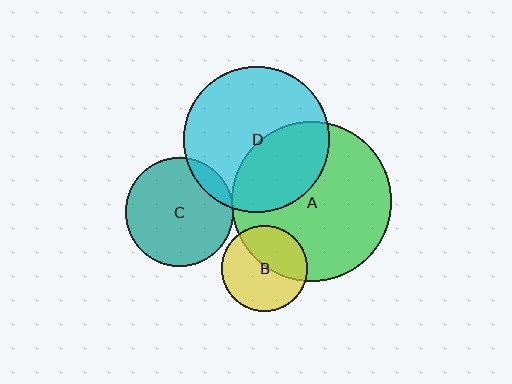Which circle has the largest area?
Circle A (green).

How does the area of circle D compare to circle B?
Approximately 2.9 times.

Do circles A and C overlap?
Yes.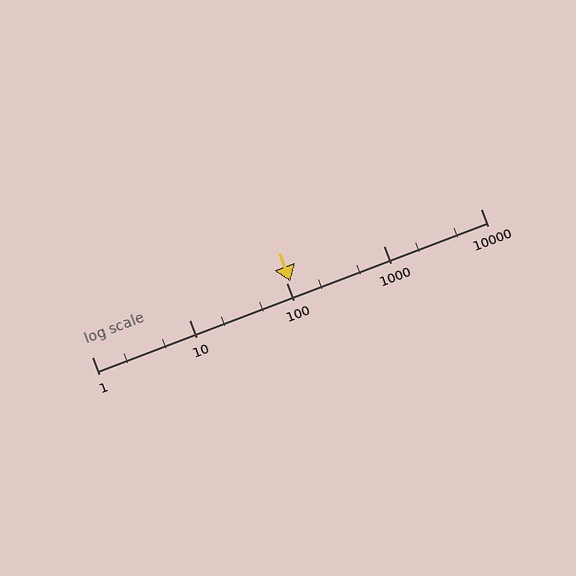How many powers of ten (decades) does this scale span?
The scale spans 4 decades, from 1 to 10000.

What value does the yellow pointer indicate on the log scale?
The pointer indicates approximately 110.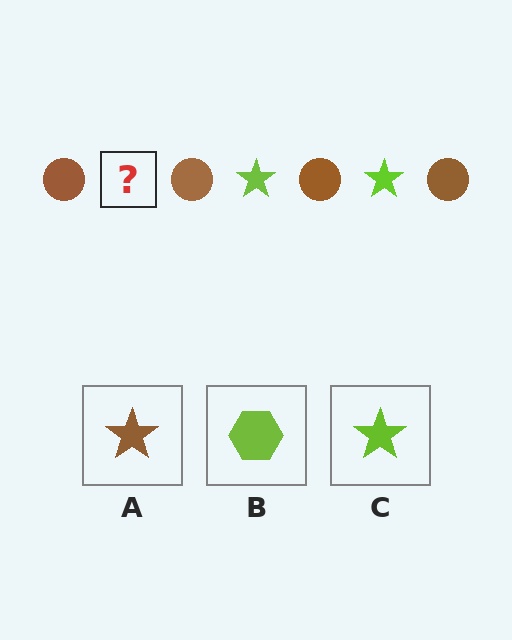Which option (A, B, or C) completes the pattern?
C.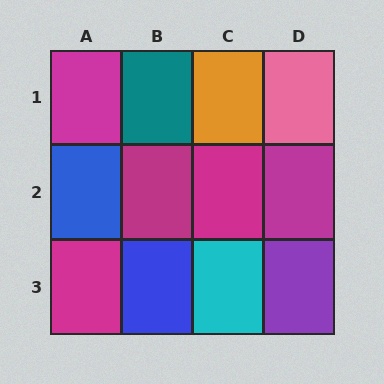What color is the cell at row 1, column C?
Orange.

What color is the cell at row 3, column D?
Purple.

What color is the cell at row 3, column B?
Blue.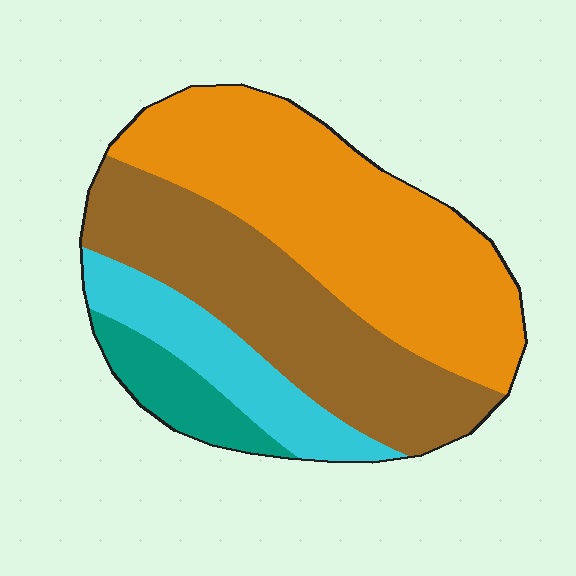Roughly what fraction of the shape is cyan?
Cyan takes up less than a sixth of the shape.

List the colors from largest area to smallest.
From largest to smallest: orange, brown, cyan, teal.